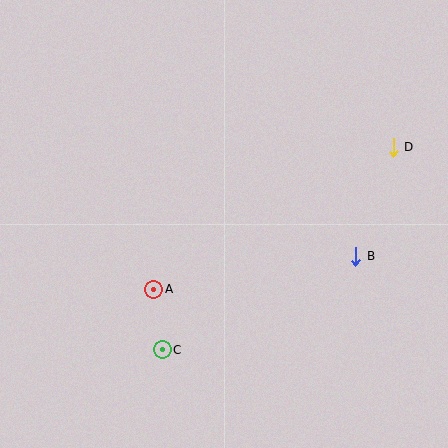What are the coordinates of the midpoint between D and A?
The midpoint between D and A is at (273, 218).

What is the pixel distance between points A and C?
The distance between A and C is 61 pixels.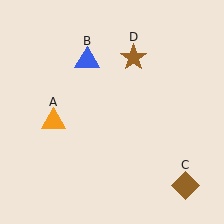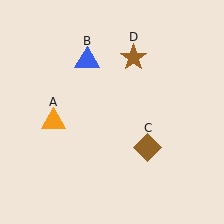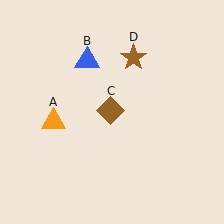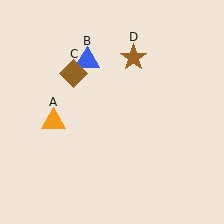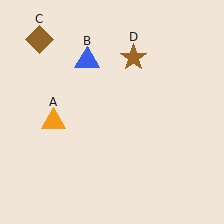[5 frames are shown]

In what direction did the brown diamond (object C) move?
The brown diamond (object C) moved up and to the left.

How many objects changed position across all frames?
1 object changed position: brown diamond (object C).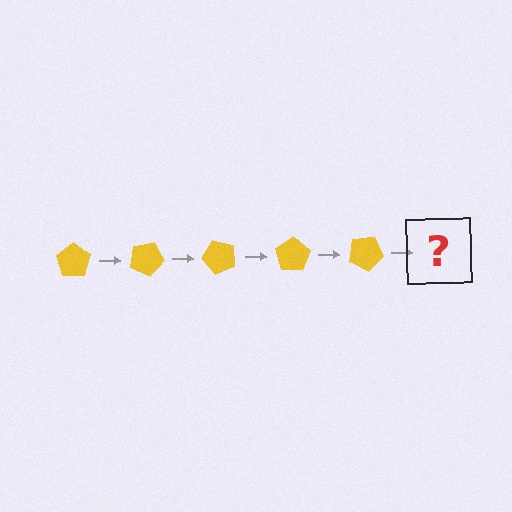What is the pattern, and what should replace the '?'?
The pattern is that the pentagon rotates 25 degrees each step. The '?' should be a yellow pentagon rotated 125 degrees.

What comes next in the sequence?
The next element should be a yellow pentagon rotated 125 degrees.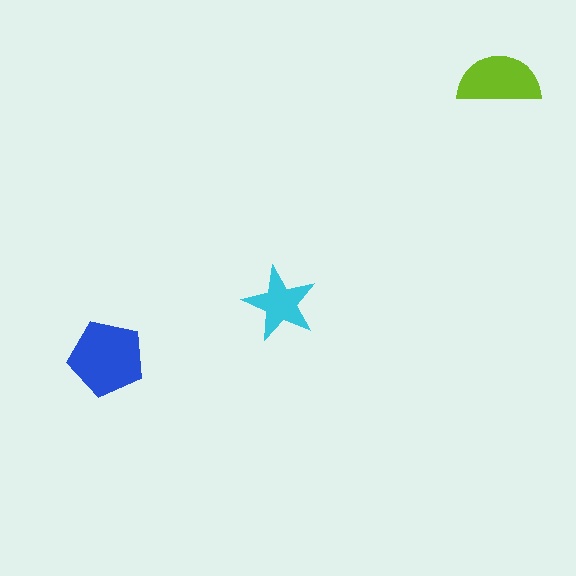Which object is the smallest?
The cyan star.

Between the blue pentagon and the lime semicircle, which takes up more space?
The blue pentagon.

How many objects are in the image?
There are 3 objects in the image.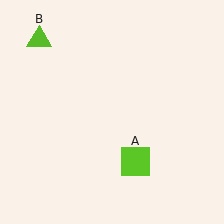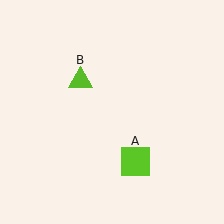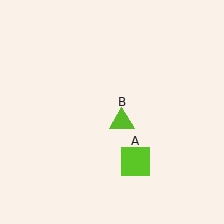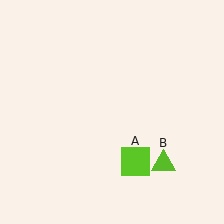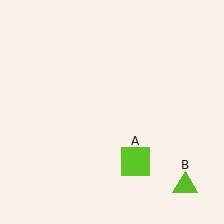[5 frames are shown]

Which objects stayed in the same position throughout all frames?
Lime square (object A) remained stationary.